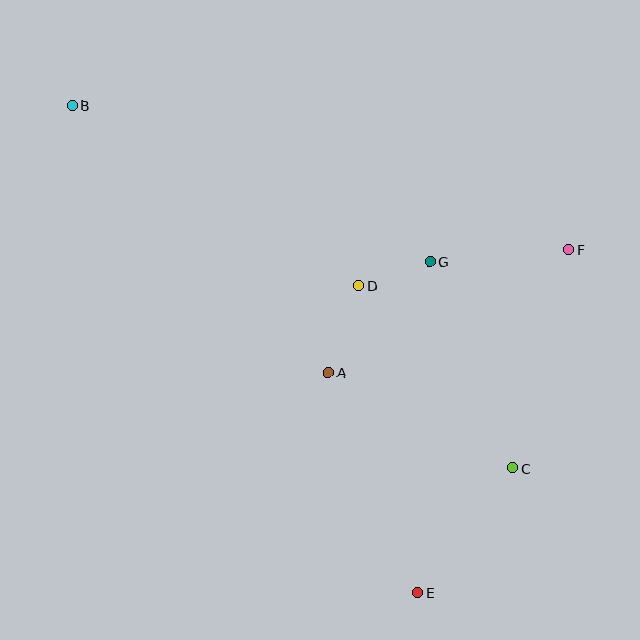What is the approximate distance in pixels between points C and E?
The distance between C and E is approximately 157 pixels.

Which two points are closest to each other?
Points D and G are closest to each other.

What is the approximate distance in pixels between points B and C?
The distance between B and C is approximately 571 pixels.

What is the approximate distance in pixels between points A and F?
The distance between A and F is approximately 270 pixels.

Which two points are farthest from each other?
Points B and E are farthest from each other.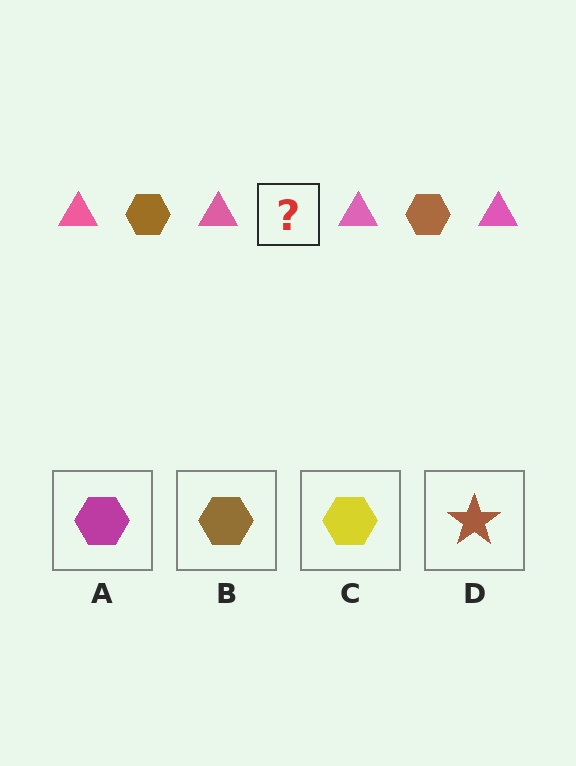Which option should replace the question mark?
Option B.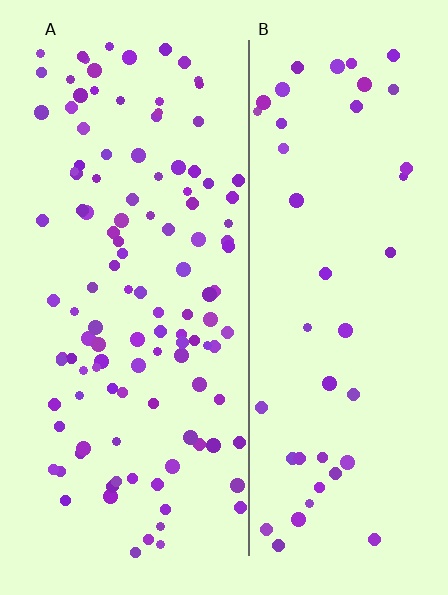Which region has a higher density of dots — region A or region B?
A (the left).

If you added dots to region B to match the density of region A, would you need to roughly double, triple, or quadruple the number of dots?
Approximately triple.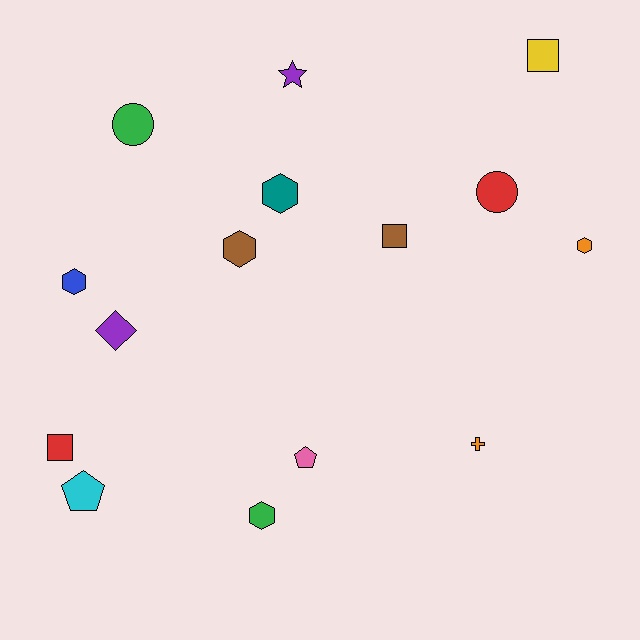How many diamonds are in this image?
There is 1 diamond.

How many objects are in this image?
There are 15 objects.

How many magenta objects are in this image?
There are no magenta objects.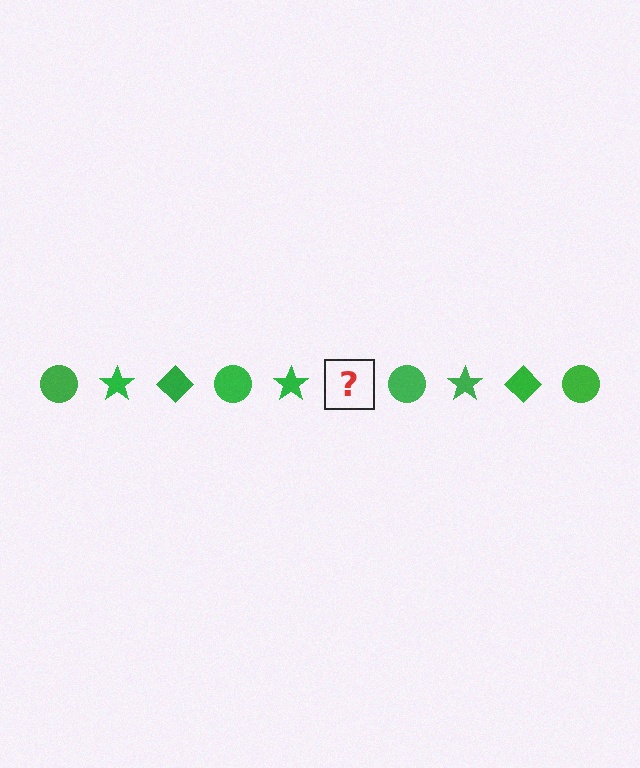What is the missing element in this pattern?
The missing element is a green diamond.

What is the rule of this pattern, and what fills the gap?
The rule is that the pattern cycles through circle, star, diamond shapes in green. The gap should be filled with a green diamond.